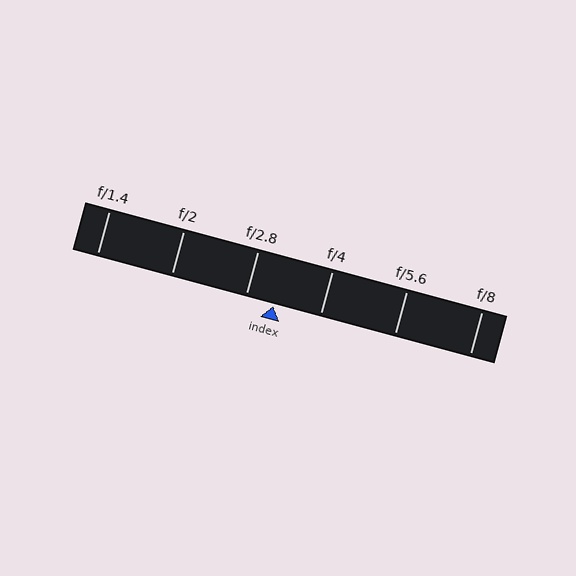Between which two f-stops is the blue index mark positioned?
The index mark is between f/2.8 and f/4.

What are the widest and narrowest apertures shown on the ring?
The widest aperture shown is f/1.4 and the narrowest is f/8.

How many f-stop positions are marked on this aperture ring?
There are 6 f-stop positions marked.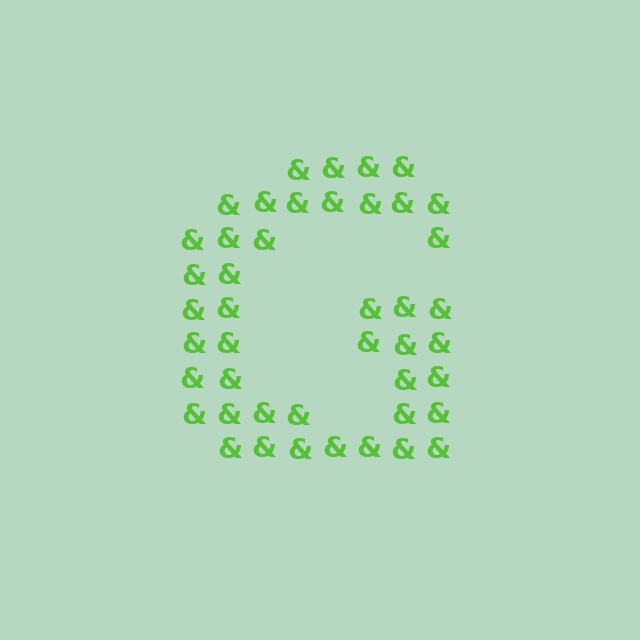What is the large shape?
The large shape is the letter G.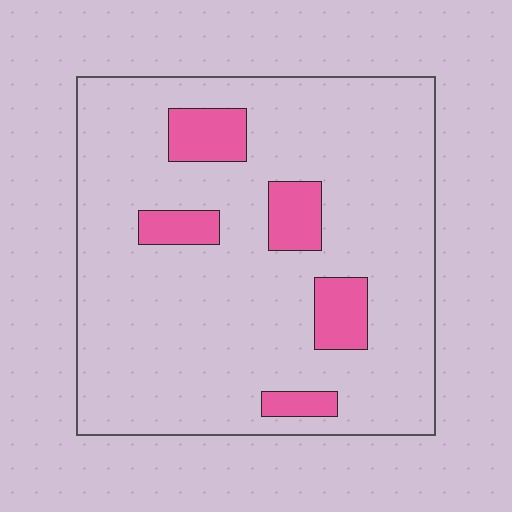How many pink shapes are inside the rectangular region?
5.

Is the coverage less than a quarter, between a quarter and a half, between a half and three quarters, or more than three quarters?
Less than a quarter.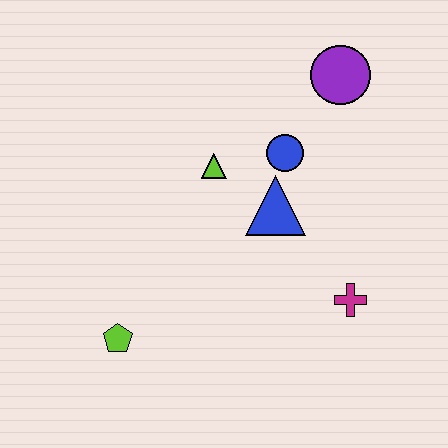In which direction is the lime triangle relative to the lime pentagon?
The lime triangle is above the lime pentagon.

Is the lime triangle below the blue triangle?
No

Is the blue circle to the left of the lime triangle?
No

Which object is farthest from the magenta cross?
The lime pentagon is farthest from the magenta cross.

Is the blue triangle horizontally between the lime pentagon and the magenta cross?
Yes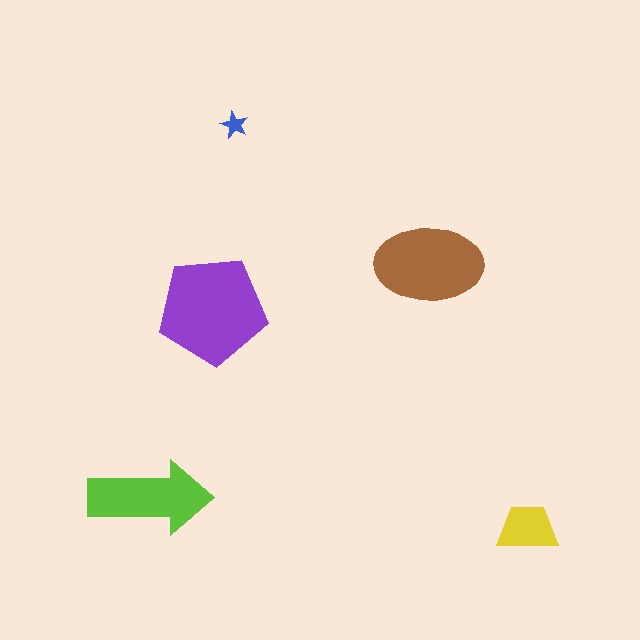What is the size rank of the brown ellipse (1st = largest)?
2nd.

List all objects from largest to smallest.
The purple pentagon, the brown ellipse, the lime arrow, the yellow trapezoid, the blue star.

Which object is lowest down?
The yellow trapezoid is bottommost.